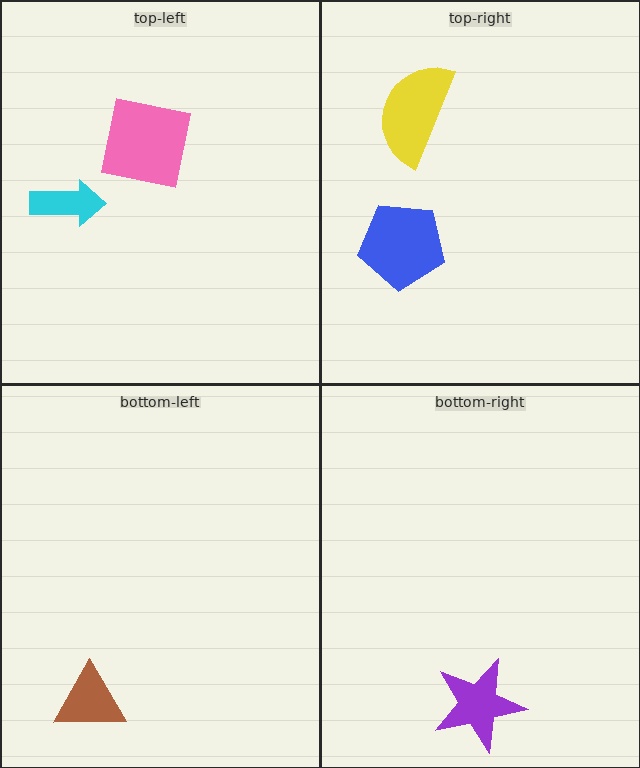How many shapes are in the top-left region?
2.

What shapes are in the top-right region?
The blue pentagon, the yellow semicircle.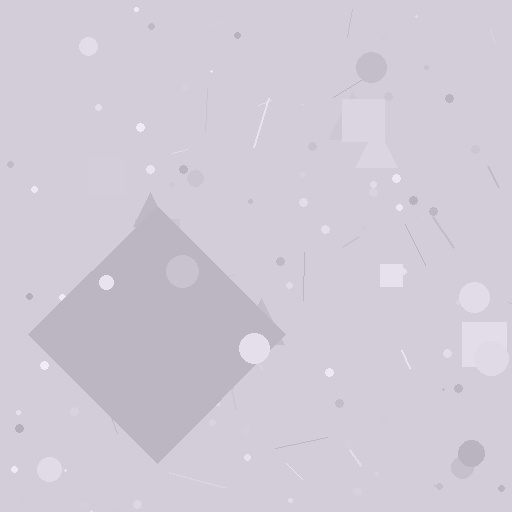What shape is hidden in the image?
A diamond is hidden in the image.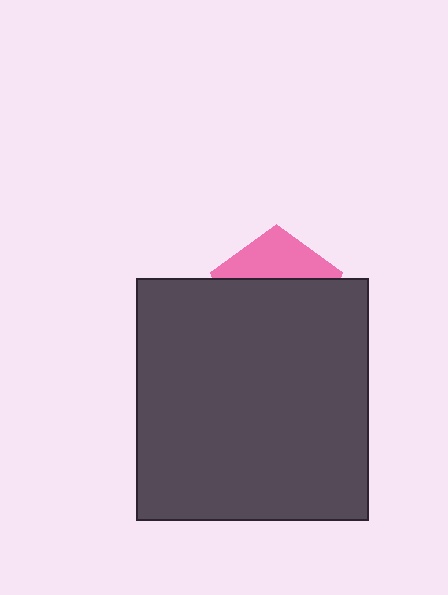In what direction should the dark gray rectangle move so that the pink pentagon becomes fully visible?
The dark gray rectangle should move down. That is the shortest direction to clear the overlap and leave the pink pentagon fully visible.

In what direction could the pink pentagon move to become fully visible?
The pink pentagon could move up. That would shift it out from behind the dark gray rectangle entirely.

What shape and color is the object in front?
The object in front is a dark gray rectangle.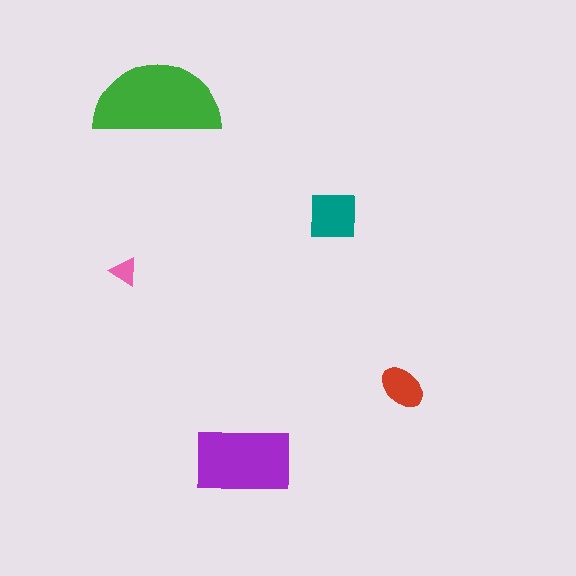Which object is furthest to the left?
The pink triangle is leftmost.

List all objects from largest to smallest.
The green semicircle, the purple rectangle, the teal square, the red ellipse, the pink triangle.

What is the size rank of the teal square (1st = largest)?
3rd.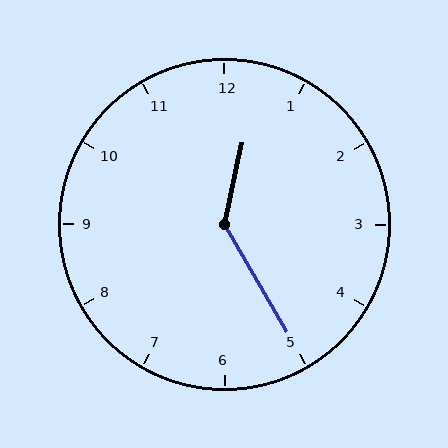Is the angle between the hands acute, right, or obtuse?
It is obtuse.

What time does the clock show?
12:25.